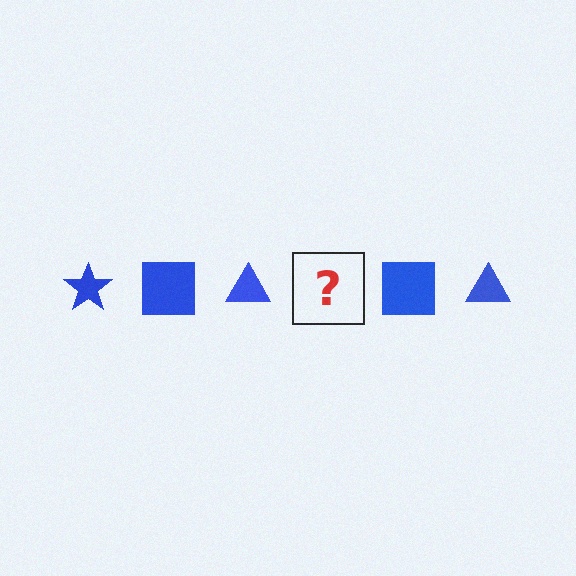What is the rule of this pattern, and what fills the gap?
The rule is that the pattern cycles through star, square, triangle shapes in blue. The gap should be filled with a blue star.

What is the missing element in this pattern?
The missing element is a blue star.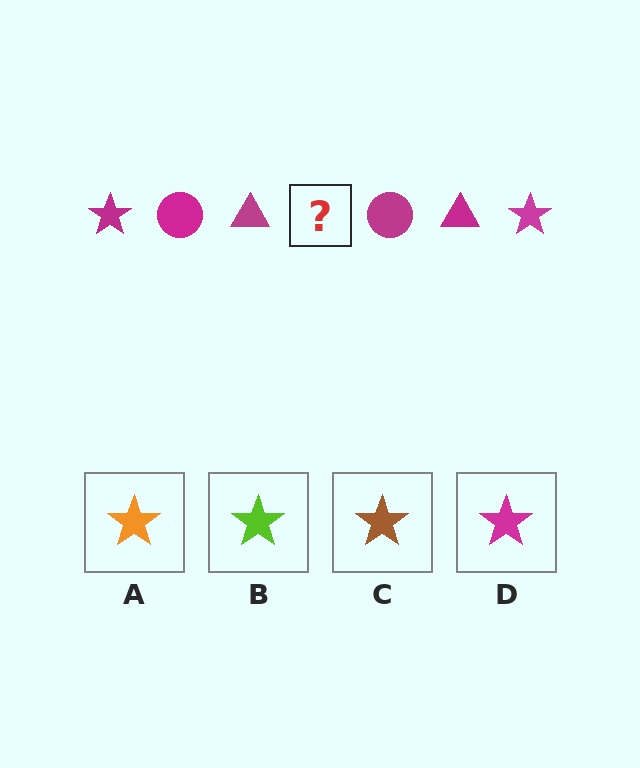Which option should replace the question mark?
Option D.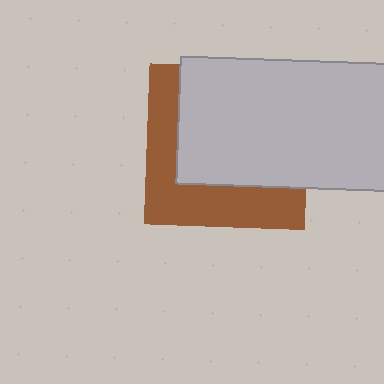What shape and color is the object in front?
The object in front is a light gray rectangle.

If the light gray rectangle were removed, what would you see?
You would see the complete brown square.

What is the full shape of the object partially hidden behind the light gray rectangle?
The partially hidden object is a brown square.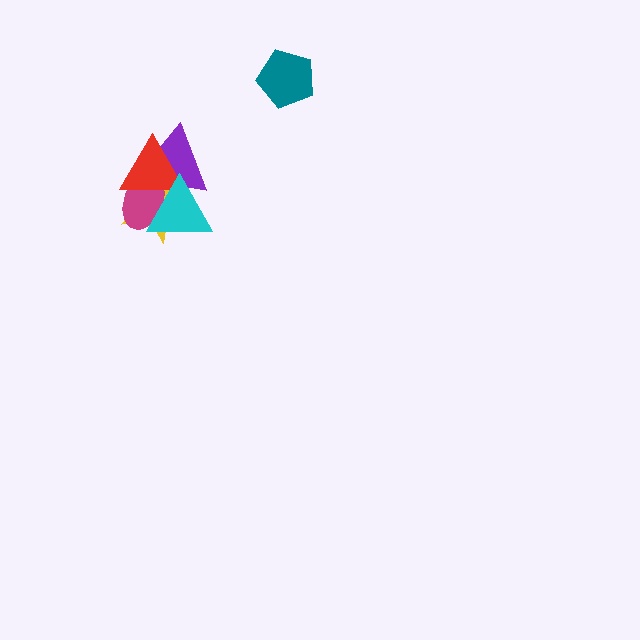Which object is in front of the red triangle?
The cyan triangle is in front of the red triangle.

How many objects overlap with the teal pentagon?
0 objects overlap with the teal pentagon.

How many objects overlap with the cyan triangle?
4 objects overlap with the cyan triangle.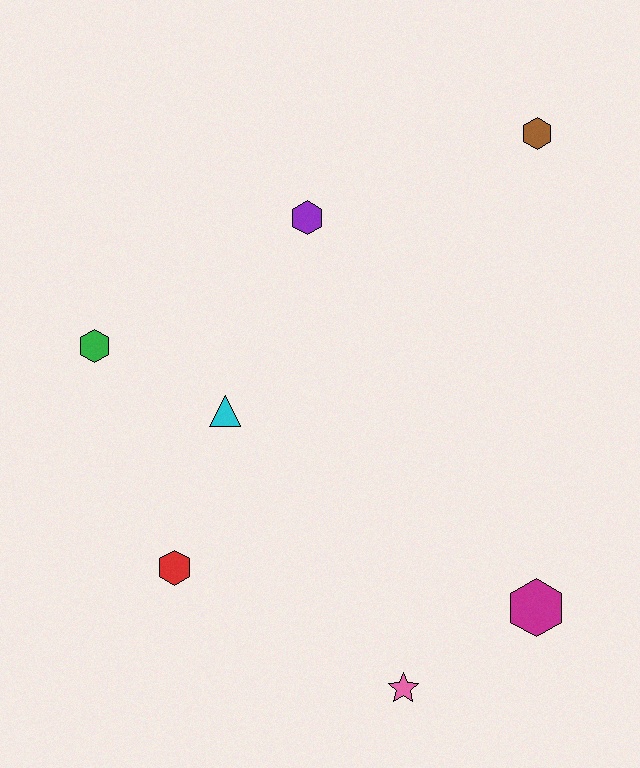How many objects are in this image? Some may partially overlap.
There are 7 objects.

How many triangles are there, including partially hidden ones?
There is 1 triangle.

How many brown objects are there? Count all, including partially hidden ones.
There is 1 brown object.